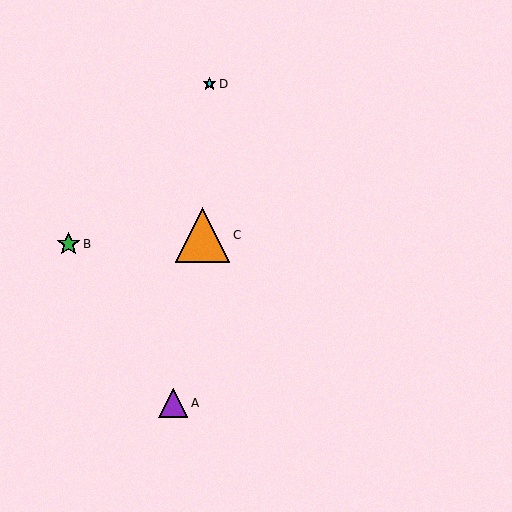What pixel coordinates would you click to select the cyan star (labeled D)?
Click at (210, 84) to select the cyan star D.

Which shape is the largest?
The orange triangle (labeled C) is the largest.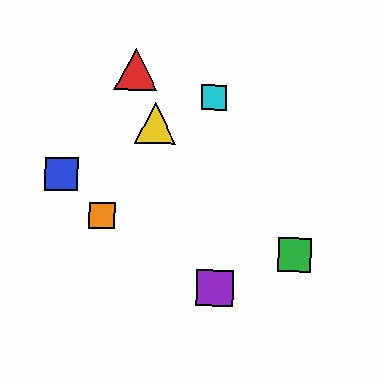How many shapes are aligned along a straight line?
3 shapes (the red triangle, the yellow triangle, the purple square) are aligned along a straight line.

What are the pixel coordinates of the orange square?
The orange square is at (102, 215).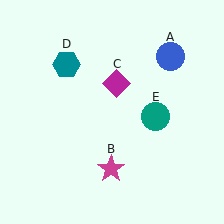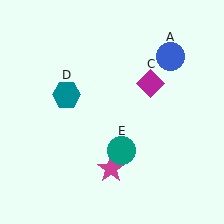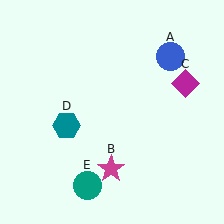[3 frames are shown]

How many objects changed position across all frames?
3 objects changed position: magenta diamond (object C), teal hexagon (object D), teal circle (object E).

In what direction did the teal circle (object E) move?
The teal circle (object E) moved down and to the left.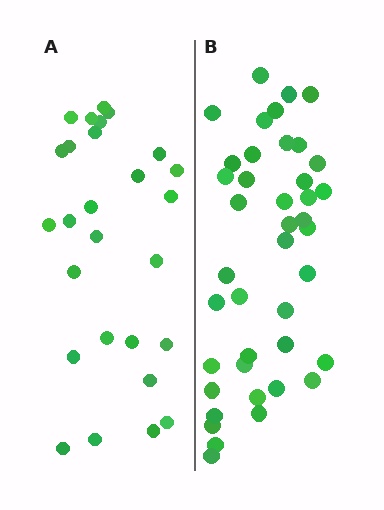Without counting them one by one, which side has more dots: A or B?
Region B (the right region) has more dots.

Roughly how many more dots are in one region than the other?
Region B has approximately 15 more dots than region A.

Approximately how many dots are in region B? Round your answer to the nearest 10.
About 40 dots. (The exact count is 41, which rounds to 40.)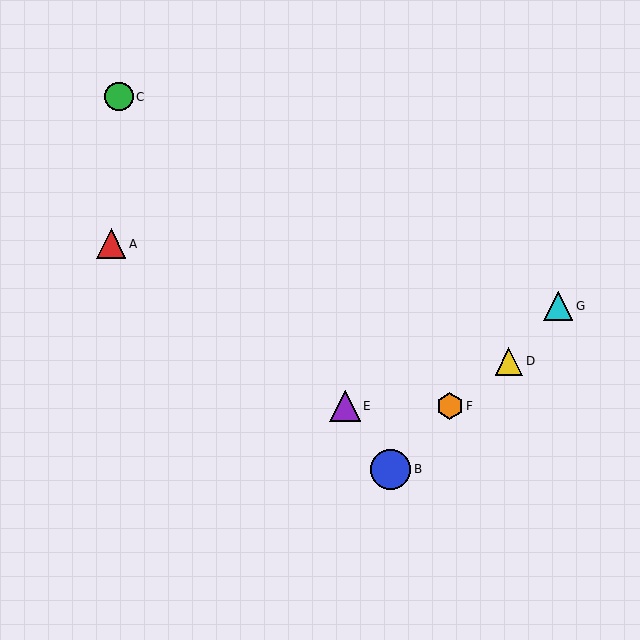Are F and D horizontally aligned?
No, F is at y≈406 and D is at y≈361.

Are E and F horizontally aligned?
Yes, both are at y≈406.